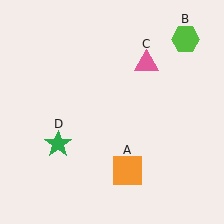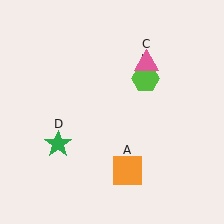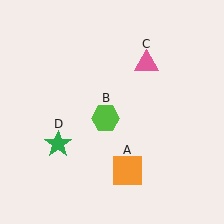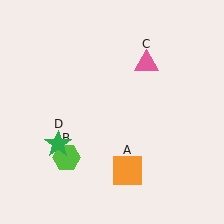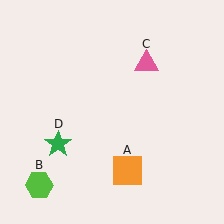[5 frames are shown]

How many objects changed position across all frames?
1 object changed position: lime hexagon (object B).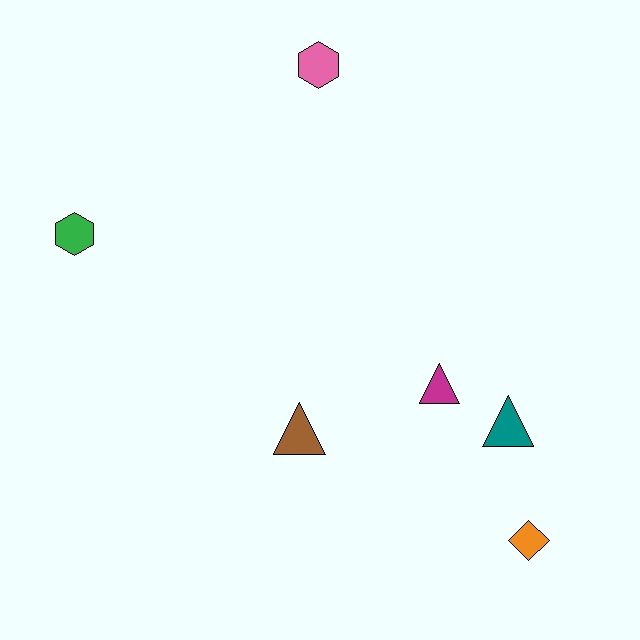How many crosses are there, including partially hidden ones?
There are no crosses.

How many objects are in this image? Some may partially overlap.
There are 6 objects.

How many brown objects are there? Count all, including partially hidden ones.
There is 1 brown object.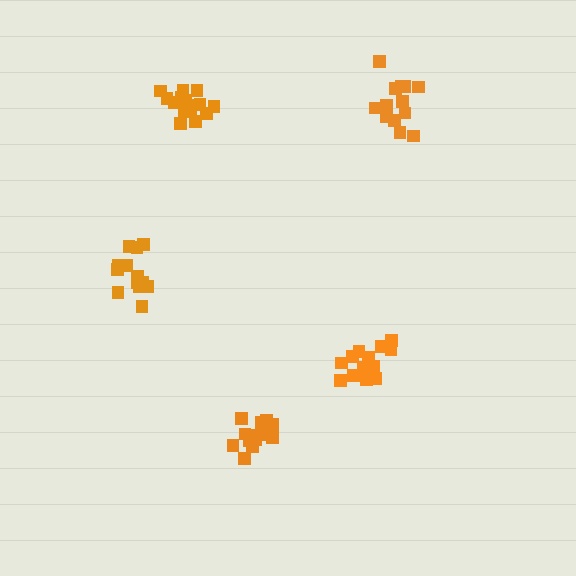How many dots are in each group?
Group 1: 13 dots, Group 2: 18 dots, Group 3: 13 dots, Group 4: 17 dots, Group 5: 16 dots (77 total).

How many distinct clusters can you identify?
There are 5 distinct clusters.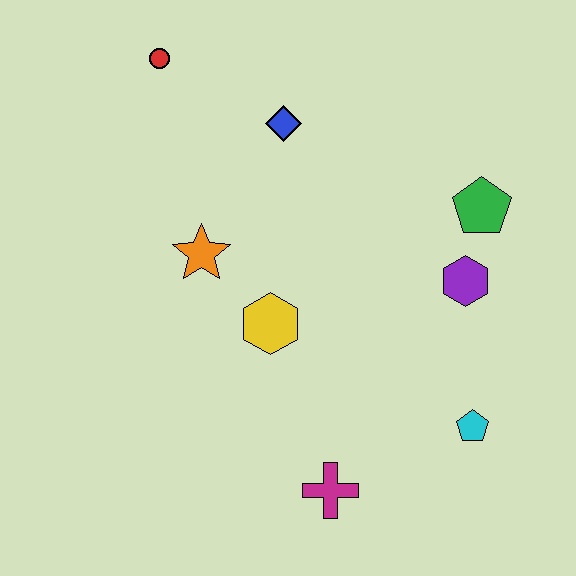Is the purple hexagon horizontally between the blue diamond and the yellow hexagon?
No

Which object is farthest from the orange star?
The cyan pentagon is farthest from the orange star.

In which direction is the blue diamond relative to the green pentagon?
The blue diamond is to the left of the green pentagon.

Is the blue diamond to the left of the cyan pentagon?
Yes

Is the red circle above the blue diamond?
Yes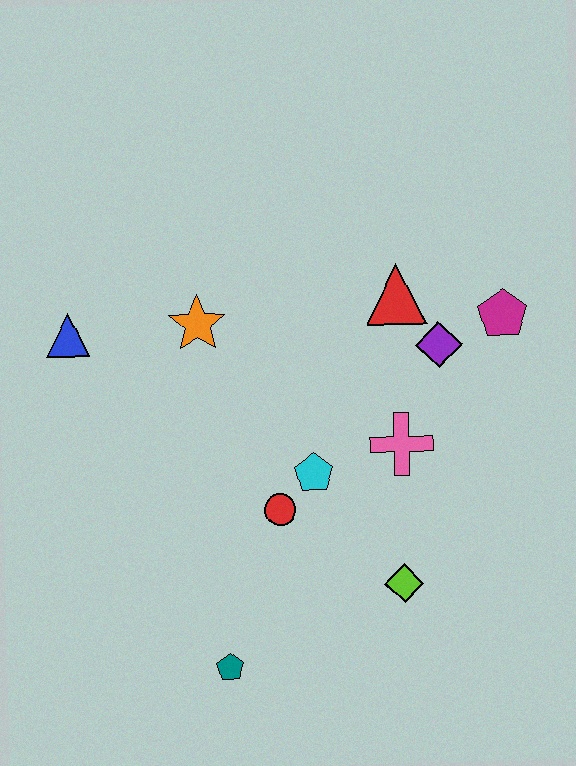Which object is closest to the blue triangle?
The orange star is closest to the blue triangle.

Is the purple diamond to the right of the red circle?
Yes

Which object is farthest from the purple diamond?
The teal pentagon is farthest from the purple diamond.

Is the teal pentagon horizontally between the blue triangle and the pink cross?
Yes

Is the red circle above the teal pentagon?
Yes